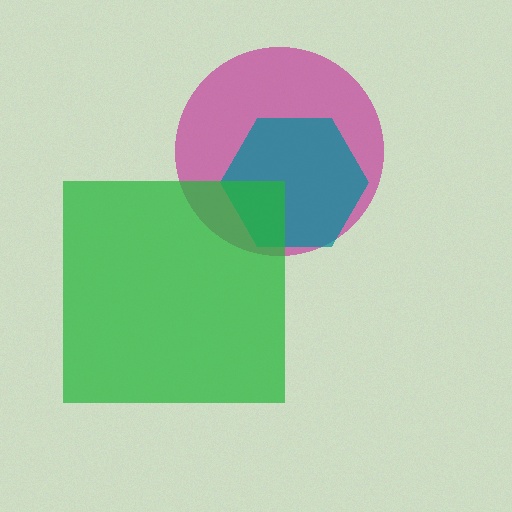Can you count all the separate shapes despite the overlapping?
Yes, there are 3 separate shapes.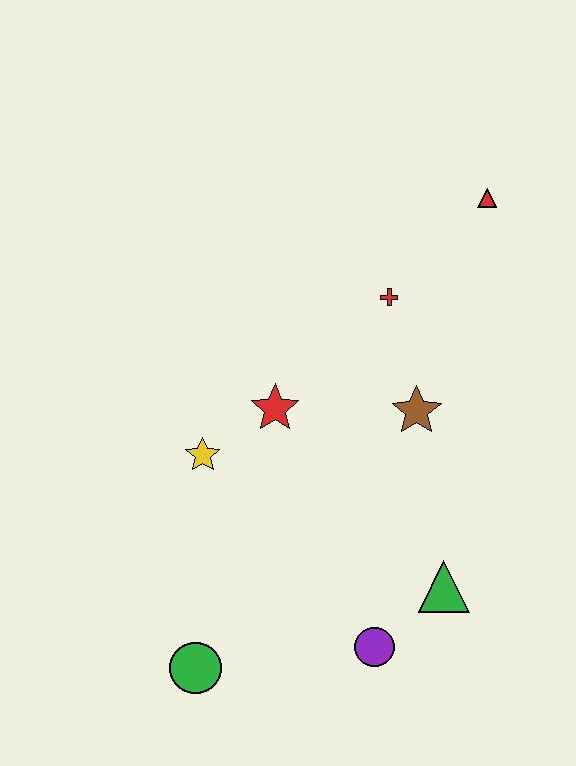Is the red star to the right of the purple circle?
No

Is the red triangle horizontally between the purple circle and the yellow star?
No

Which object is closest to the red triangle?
The red cross is closest to the red triangle.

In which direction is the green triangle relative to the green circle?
The green triangle is to the right of the green circle.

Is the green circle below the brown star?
Yes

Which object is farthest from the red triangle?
The green circle is farthest from the red triangle.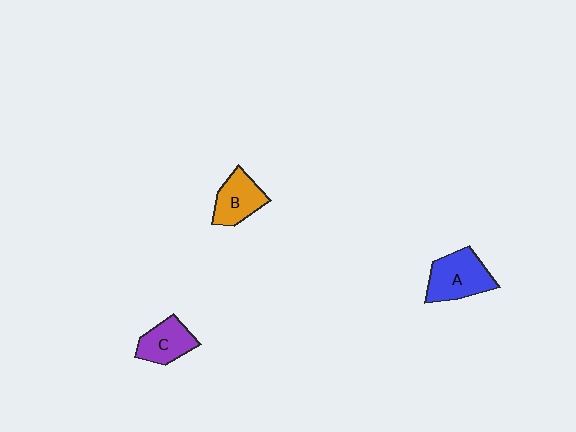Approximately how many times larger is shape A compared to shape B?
Approximately 1.3 times.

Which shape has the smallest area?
Shape C (purple).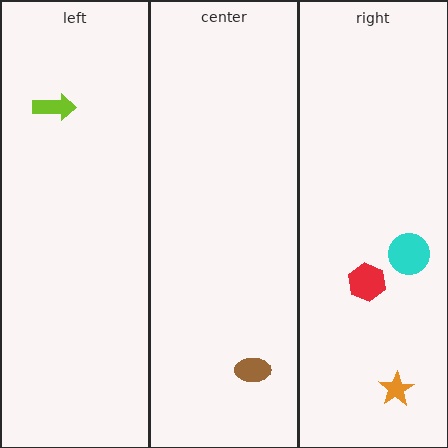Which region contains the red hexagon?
The right region.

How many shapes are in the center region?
1.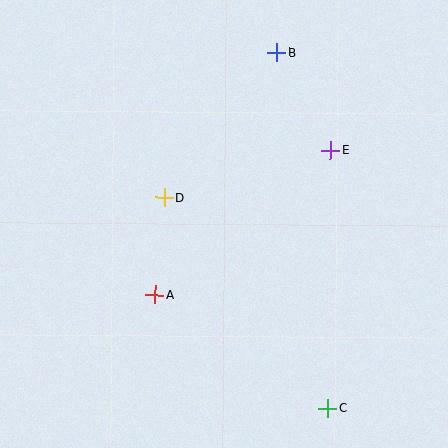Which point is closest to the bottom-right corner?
Point C is closest to the bottom-right corner.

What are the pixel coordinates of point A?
Point A is at (155, 295).